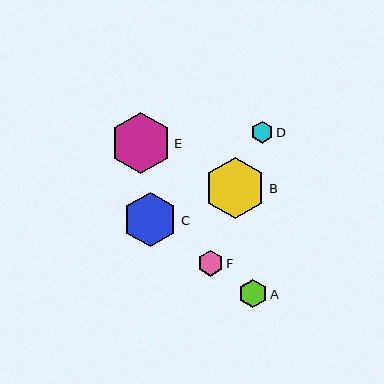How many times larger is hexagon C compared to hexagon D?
Hexagon C is approximately 2.4 times the size of hexagon D.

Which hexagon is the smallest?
Hexagon D is the smallest with a size of approximately 22 pixels.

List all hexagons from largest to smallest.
From largest to smallest: B, E, C, A, F, D.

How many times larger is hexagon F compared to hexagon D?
Hexagon F is approximately 1.1 times the size of hexagon D.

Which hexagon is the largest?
Hexagon B is the largest with a size of approximately 62 pixels.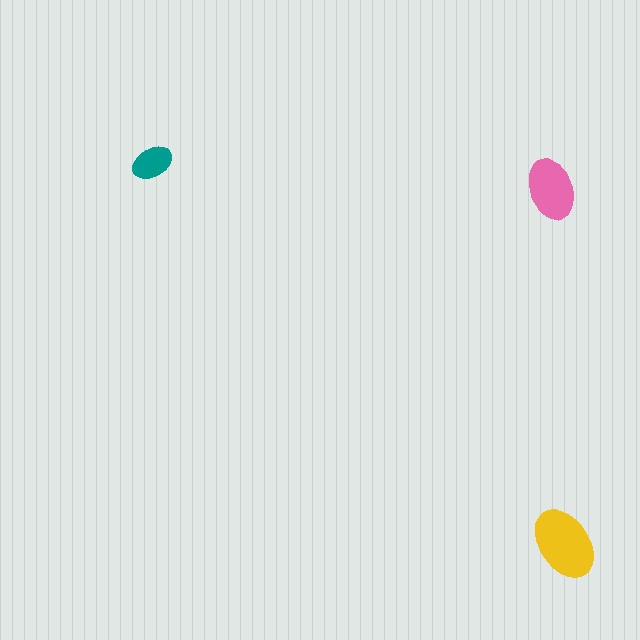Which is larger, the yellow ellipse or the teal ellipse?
The yellow one.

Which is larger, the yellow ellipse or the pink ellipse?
The yellow one.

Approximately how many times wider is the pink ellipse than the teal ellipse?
About 1.5 times wider.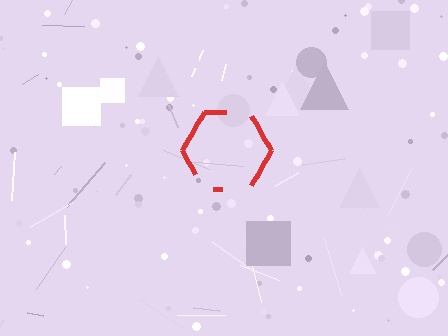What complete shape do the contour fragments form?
The contour fragments form a hexagon.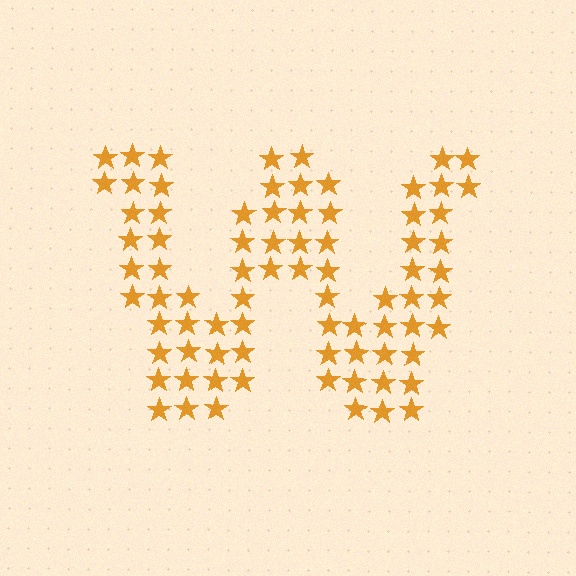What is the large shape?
The large shape is the letter W.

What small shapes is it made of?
It is made of small stars.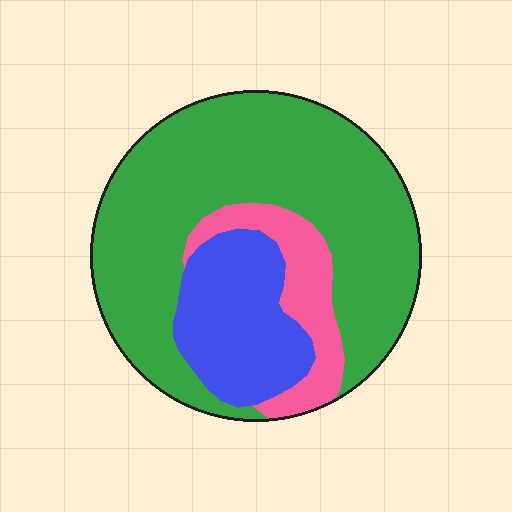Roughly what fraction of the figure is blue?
Blue takes up about one fifth (1/5) of the figure.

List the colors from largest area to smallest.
From largest to smallest: green, blue, pink.